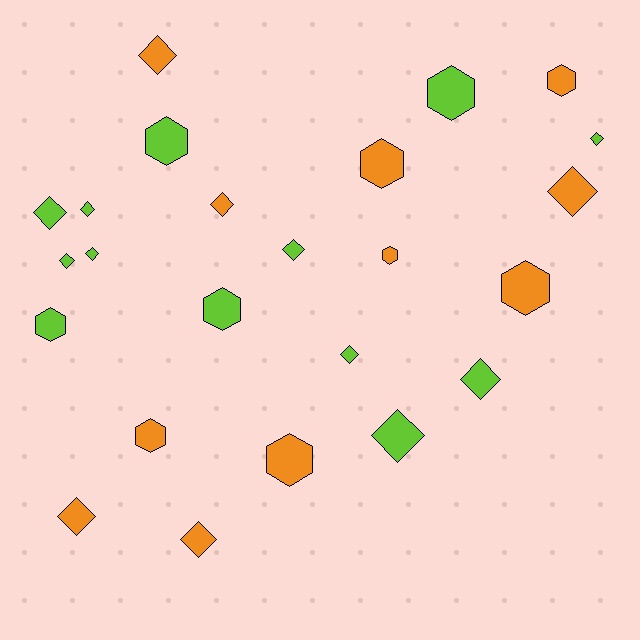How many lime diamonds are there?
There are 9 lime diamonds.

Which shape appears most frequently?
Diamond, with 14 objects.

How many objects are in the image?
There are 24 objects.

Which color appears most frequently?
Lime, with 13 objects.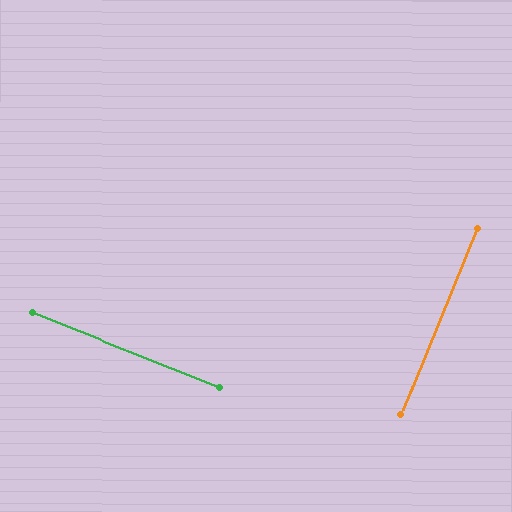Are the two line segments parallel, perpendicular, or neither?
Perpendicular — they meet at approximately 90°.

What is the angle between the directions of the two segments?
Approximately 90 degrees.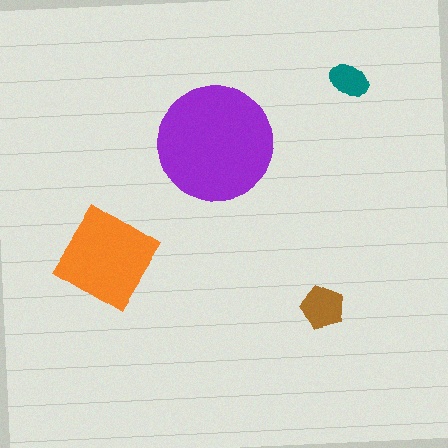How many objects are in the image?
There are 4 objects in the image.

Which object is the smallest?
The teal ellipse.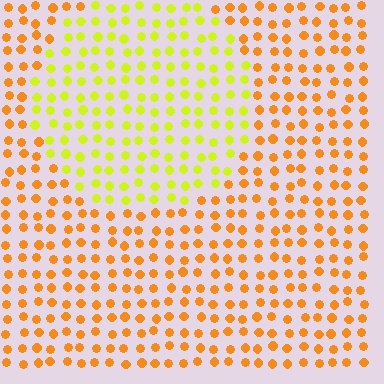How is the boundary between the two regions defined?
The boundary is defined purely by a slight shift in hue (about 41 degrees). Spacing, size, and orientation are identical on both sides.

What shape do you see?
I see a circle.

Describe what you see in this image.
The image is filled with small orange elements in a uniform arrangement. A circle-shaped region is visible where the elements are tinted to a slightly different hue, forming a subtle color boundary.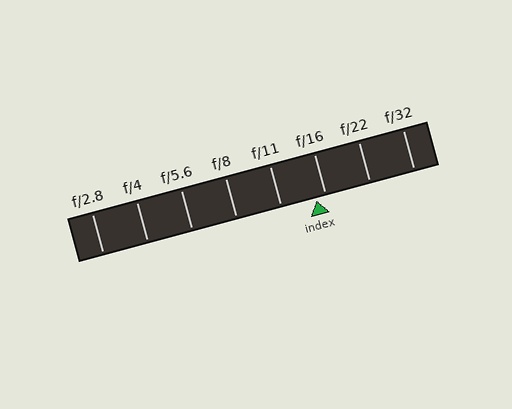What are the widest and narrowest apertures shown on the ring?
The widest aperture shown is f/2.8 and the narrowest is f/32.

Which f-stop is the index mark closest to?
The index mark is closest to f/16.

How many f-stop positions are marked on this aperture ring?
There are 8 f-stop positions marked.